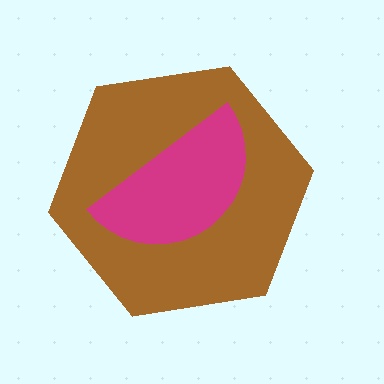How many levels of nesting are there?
2.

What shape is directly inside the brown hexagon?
The magenta semicircle.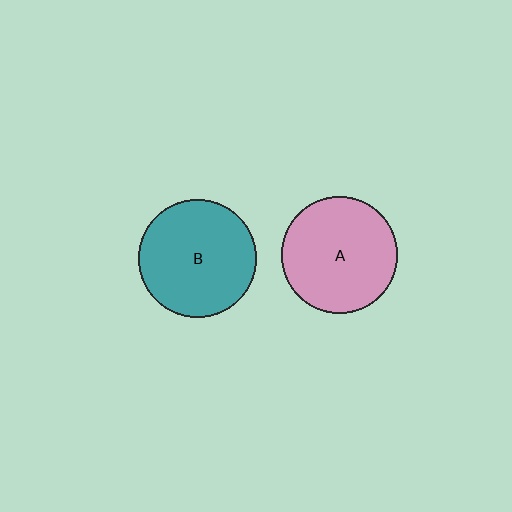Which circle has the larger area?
Circle B (teal).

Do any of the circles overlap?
No, none of the circles overlap.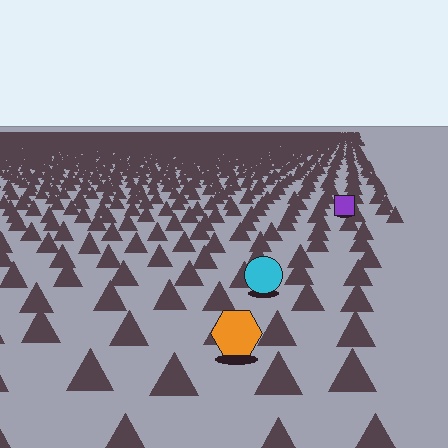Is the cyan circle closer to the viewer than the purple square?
Yes. The cyan circle is closer — you can tell from the texture gradient: the ground texture is coarser near it.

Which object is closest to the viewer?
The orange hexagon is closest. The texture marks near it are larger and more spread out.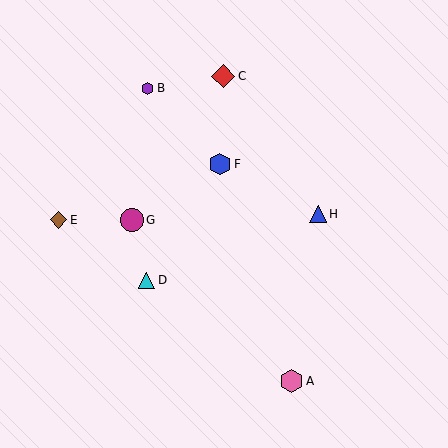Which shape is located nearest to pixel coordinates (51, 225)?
The brown diamond (labeled E) at (59, 220) is nearest to that location.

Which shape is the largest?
The magenta circle (labeled G) is the largest.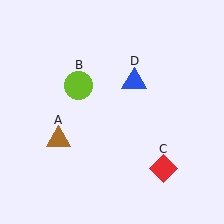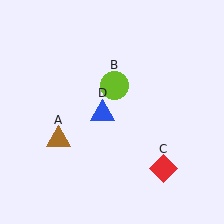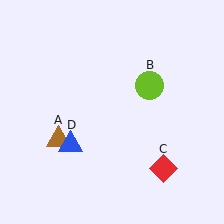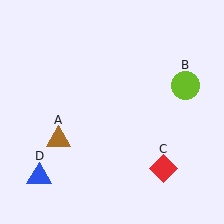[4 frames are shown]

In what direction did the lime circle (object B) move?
The lime circle (object B) moved right.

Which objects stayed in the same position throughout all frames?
Brown triangle (object A) and red diamond (object C) remained stationary.